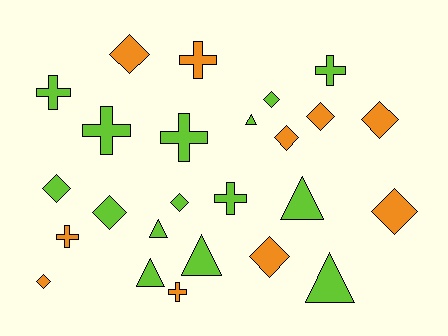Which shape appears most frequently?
Diamond, with 11 objects.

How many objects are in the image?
There are 25 objects.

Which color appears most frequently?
Lime, with 15 objects.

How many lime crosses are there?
There are 5 lime crosses.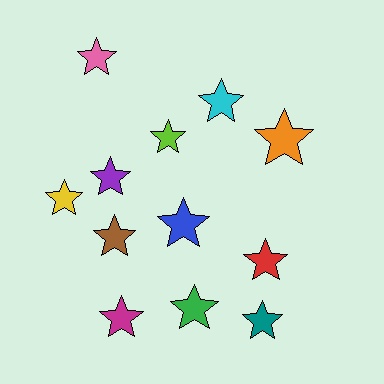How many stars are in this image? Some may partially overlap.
There are 12 stars.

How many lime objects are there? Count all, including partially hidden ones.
There is 1 lime object.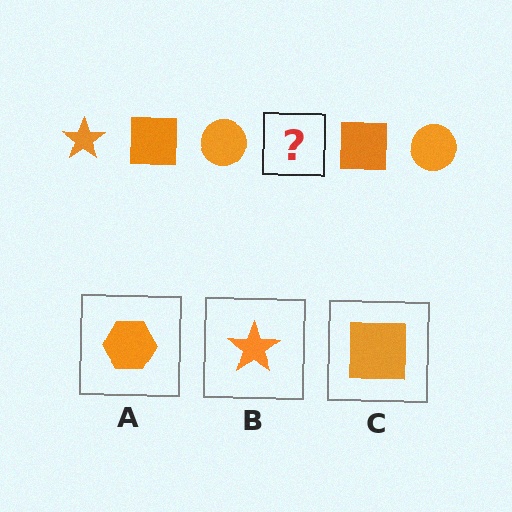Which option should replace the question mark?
Option B.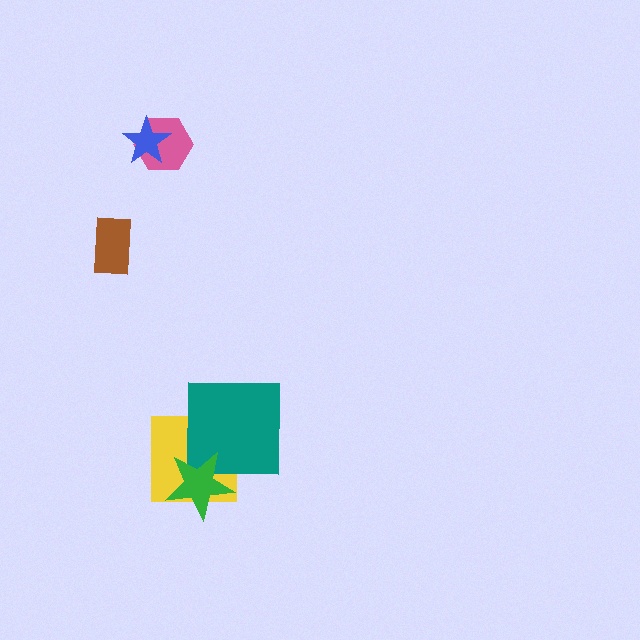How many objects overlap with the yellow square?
2 objects overlap with the yellow square.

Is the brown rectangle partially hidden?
No, no other shape covers it.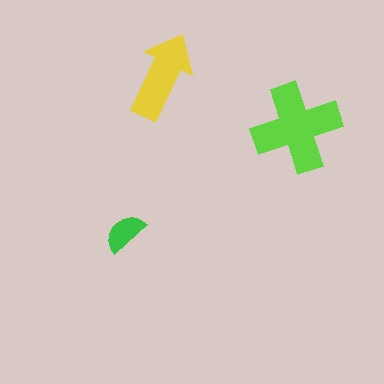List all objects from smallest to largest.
The green semicircle, the yellow arrow, the lime cross.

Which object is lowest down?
The green semicircle is bottommost.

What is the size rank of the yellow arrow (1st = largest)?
2nd.